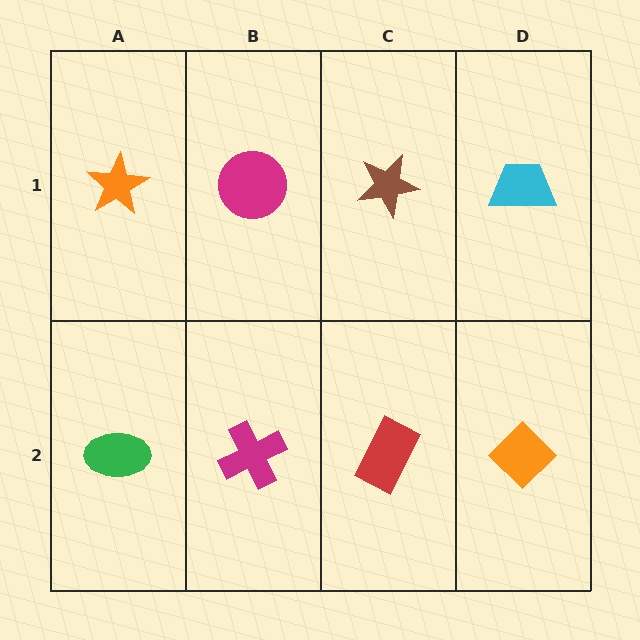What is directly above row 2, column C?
A brown star.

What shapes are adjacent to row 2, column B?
A magenta circle (row 1, column B), a green ellipse (row 2, column A), a red rectangle (row 2, column C).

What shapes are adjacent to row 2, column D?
A cyan trapezoid (row 1, column D), a red rectangle (row 2, column C).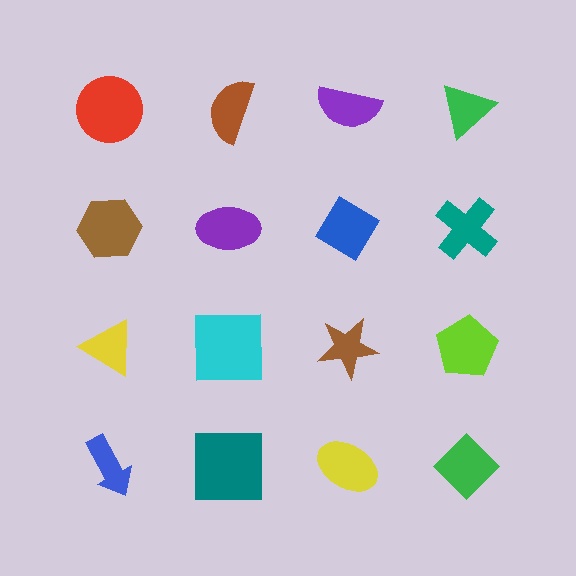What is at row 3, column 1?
A yellow triangle.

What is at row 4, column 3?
A yellow ellipse.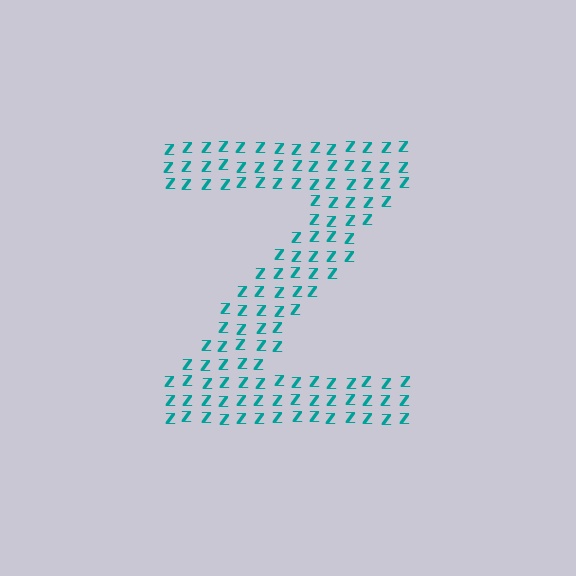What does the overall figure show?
The overall figure shows the letter Z.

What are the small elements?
The small elements are letter Z's.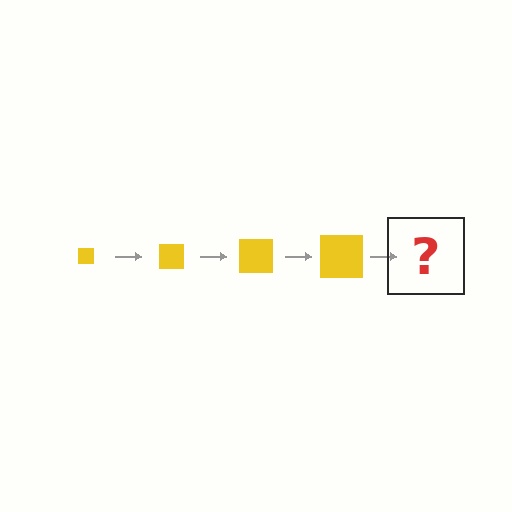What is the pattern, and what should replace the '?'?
The pattern is that the square gets progressively larger each step. The '?' should be a yellow square, larger than the previous one.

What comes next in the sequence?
The next element should be a yellow square, larger than the previous one.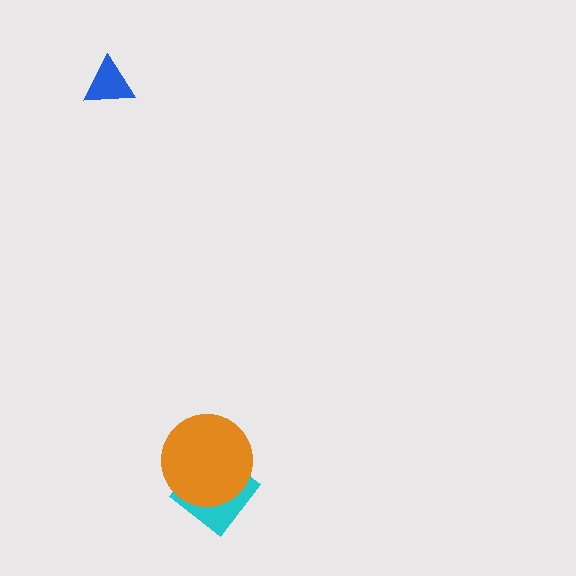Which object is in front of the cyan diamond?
The orange circle is in front of the cyan diamond.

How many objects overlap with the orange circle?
1 object overlaps with the orange circle.